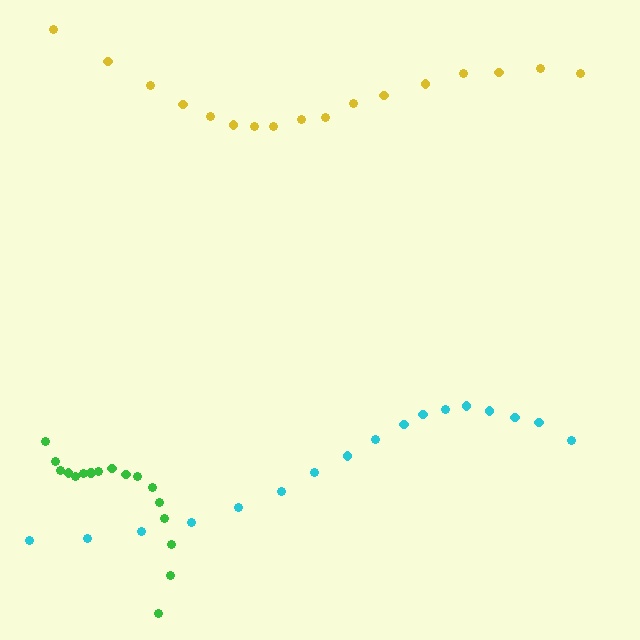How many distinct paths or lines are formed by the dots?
There are 3 distinct paths.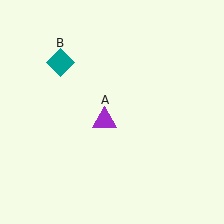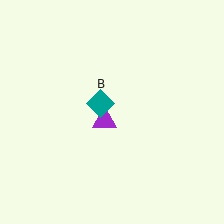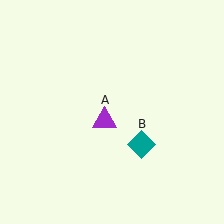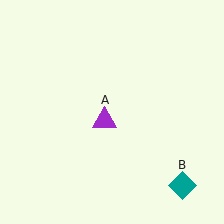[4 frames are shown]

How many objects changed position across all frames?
1 object changed position: teal diamond (object B).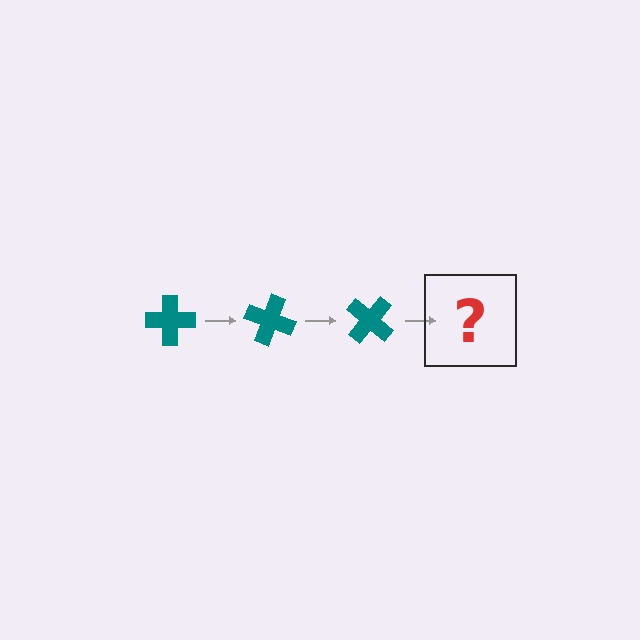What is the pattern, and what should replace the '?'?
The pattern is that the cross rotates 20 degrees each step. The '?' should be a teal cross rotated 60 degrees.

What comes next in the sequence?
The next element should be a teal cross rotated 60 degrees.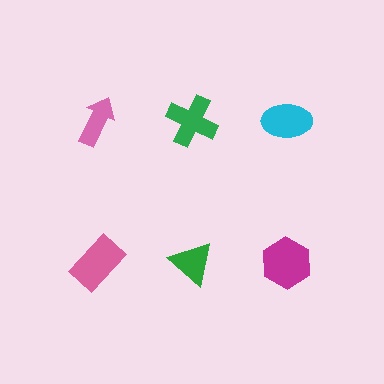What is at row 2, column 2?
A green triangle.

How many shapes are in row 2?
3 shapes.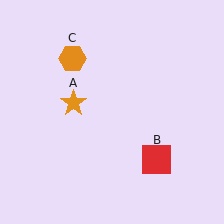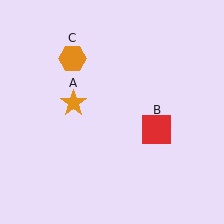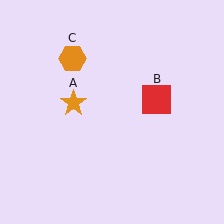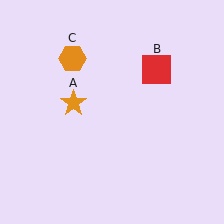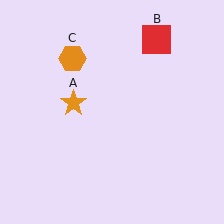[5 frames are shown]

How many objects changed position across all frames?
1 object changed position: red square (object B).